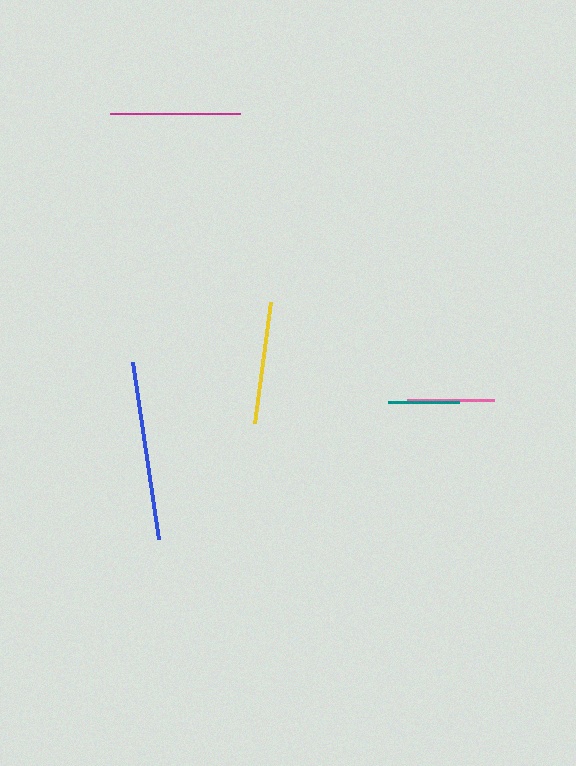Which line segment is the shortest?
The teal line is the shortest at approximately 71 pixels.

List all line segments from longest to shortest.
From longest to shortest: blue, magenta, yellow, pink, teal.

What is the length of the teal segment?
The teal segment is approximately 71 pixels long.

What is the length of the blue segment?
The blue segment is approximately 179 pixels long.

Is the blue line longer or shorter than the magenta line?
The blue line is longer than the magenta line.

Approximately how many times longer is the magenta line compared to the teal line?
The magenta line is approximately 1.8 times the length of the teal line.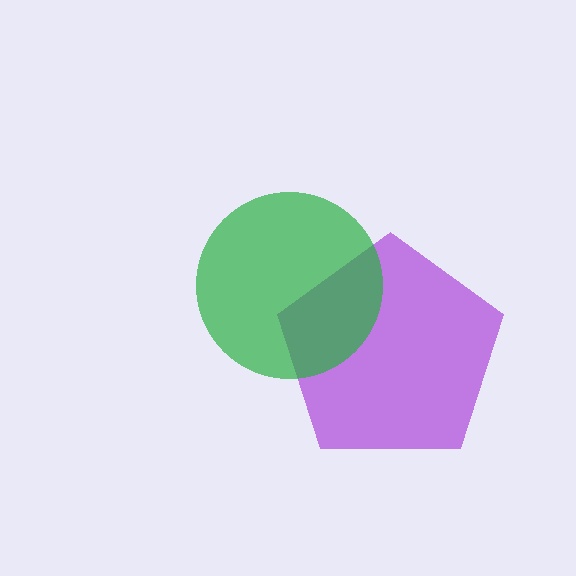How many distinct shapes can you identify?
There are 2 distinct shapes: a purple pentagon, a green circle.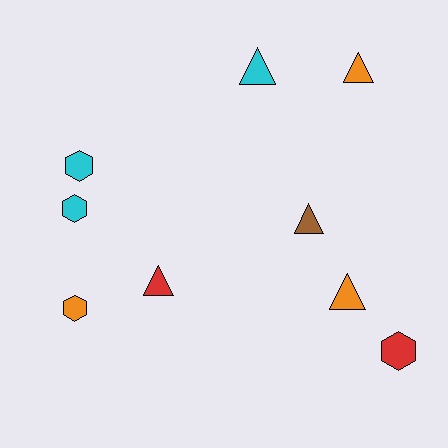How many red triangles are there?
There is 1 red triangle.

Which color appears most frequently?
Cyan, with 3 objects.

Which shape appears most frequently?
Triangle, with 5 objects.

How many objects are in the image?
There are 9 objects.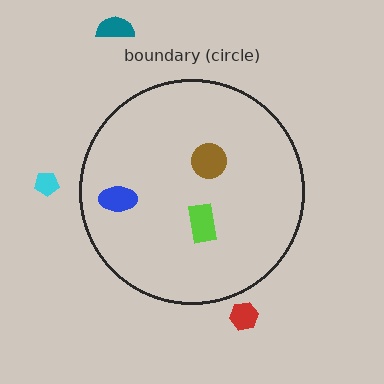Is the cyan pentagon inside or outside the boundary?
Outside.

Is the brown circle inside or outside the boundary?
Inside.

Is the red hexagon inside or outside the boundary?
Outside.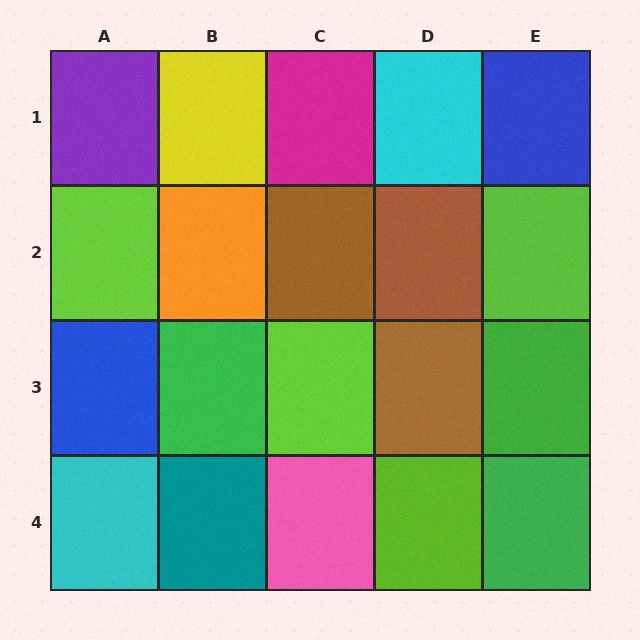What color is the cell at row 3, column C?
Lime.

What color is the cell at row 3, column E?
Green.